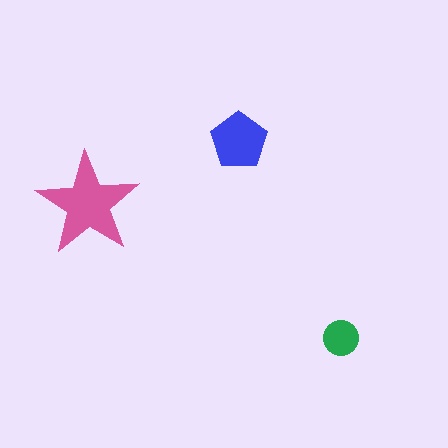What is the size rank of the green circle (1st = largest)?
3rd.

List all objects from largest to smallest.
The pink star, the blue pentagon, the green circle.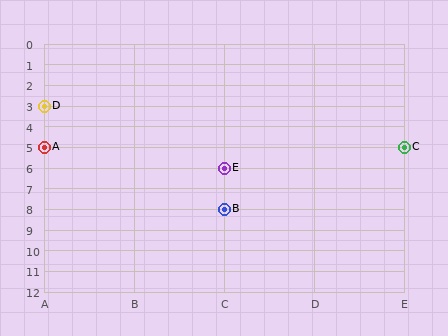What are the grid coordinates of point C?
Point C is at grid coordinates (E, 5).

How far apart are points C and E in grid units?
Points C and E are 2 columns and 1 row apart (about 2.2 grid units diagonally).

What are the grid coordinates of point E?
Point E is at grid coordinates (C, 6).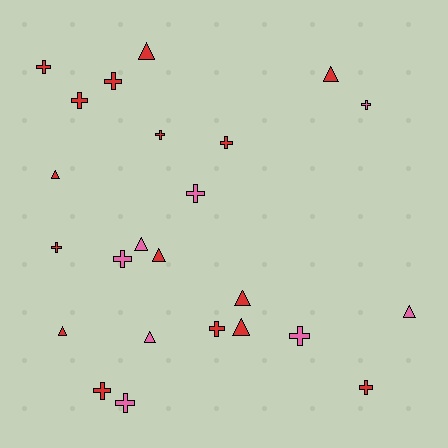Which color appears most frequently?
Red, with 16 objects.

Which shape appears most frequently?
Cross, with 14 objects.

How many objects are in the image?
There are 24 objects.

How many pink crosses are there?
There are 5 pink crosses.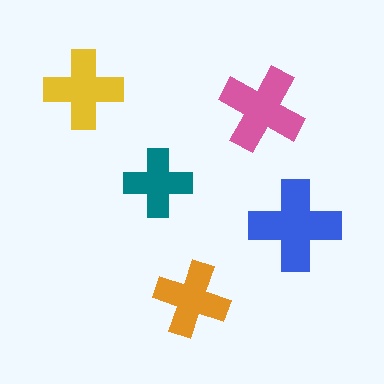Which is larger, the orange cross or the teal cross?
The orange one.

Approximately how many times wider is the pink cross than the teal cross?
About 1.5 times wider.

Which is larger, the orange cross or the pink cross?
The pink one.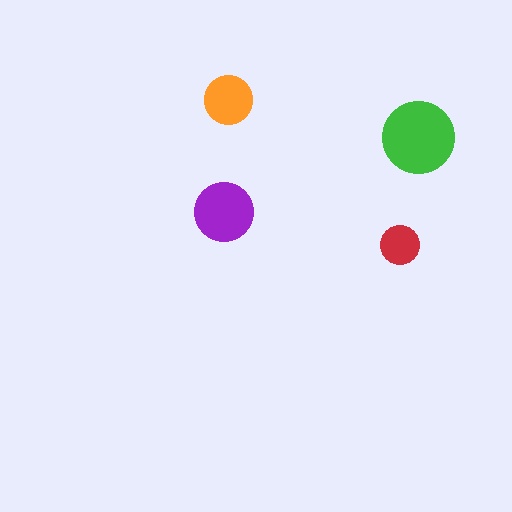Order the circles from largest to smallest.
the green one, the purple one, the orange one, the red one.